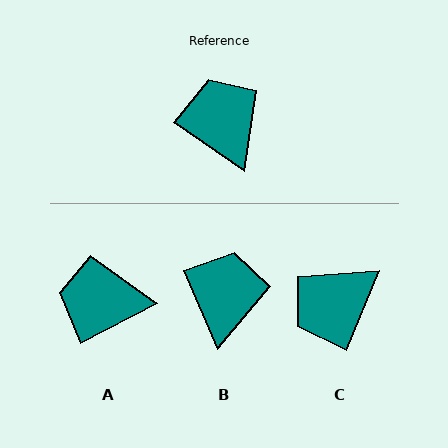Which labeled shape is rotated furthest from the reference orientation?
C, about 102 degrees away.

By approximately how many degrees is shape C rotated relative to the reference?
Approximately 102 degrees counter-clockwise.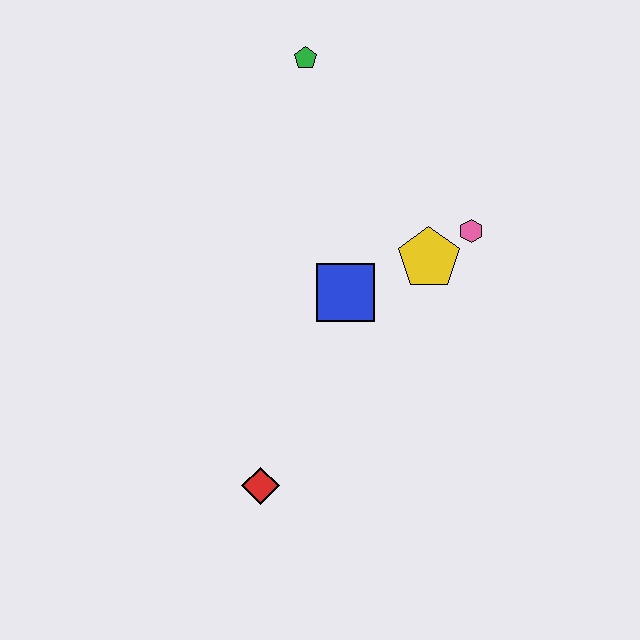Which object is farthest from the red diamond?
The green pentagon is farthest from the red diamond.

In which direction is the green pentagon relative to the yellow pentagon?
The green pentagon is above the yellow pentagon.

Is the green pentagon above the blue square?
Yes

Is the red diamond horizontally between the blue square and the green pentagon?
No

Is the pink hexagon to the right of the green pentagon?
Yes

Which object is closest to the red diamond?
The blue square is closest to the red diamond.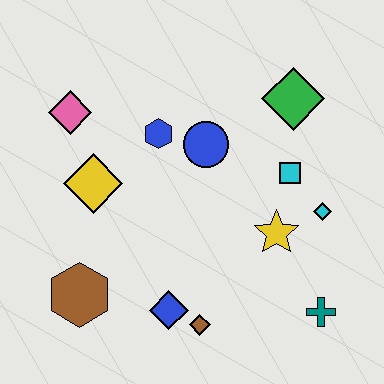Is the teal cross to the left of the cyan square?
No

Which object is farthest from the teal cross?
The pink diamond is farthest from the teal cross.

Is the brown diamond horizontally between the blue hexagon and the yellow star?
Yes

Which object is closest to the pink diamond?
The yellow diamond is closest to the pink diamond.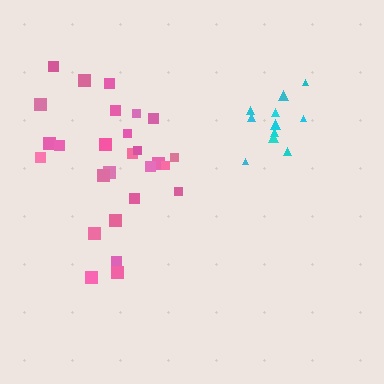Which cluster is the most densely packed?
Cyan.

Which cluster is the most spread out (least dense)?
Pink.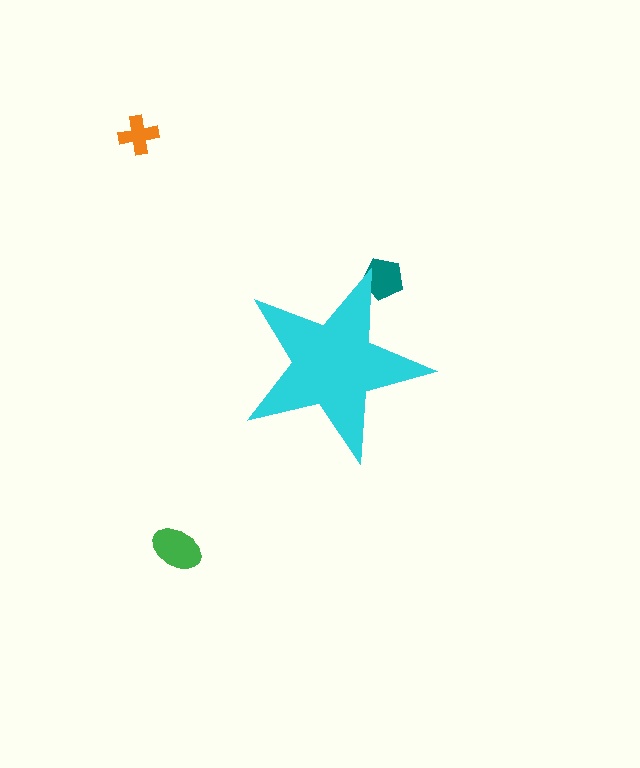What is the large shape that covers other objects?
A cyan star.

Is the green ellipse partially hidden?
No, the green ellipse is fully visible.